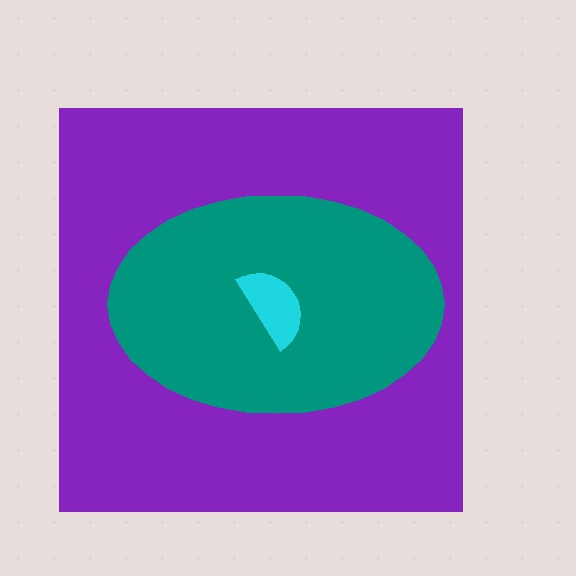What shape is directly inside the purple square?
The teal ellipse.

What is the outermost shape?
The purple square.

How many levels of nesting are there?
3.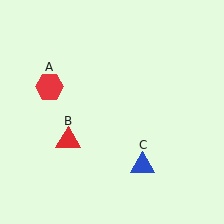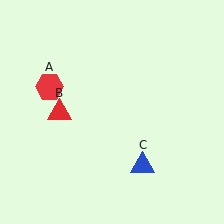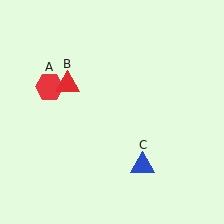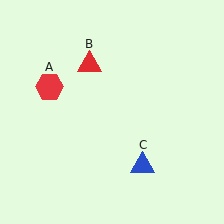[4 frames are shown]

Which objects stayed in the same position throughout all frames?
Red hexagon (object A) and blue triangle (object C) remained stationary.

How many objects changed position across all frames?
1 object changed position: red triangle (object B).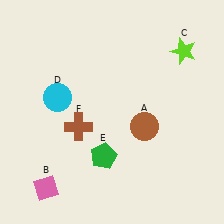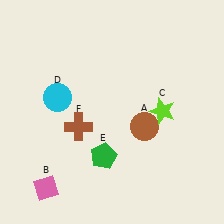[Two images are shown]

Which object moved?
The lime star (C) moved down.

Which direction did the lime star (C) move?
The lime star (C) moved down.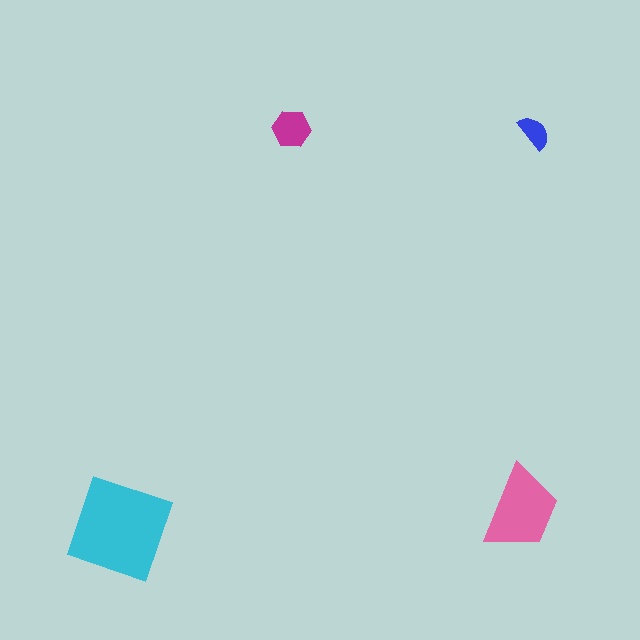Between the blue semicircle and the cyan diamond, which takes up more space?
The cyan diamond.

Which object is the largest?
The cyan diamond.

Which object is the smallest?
The blue semicircle.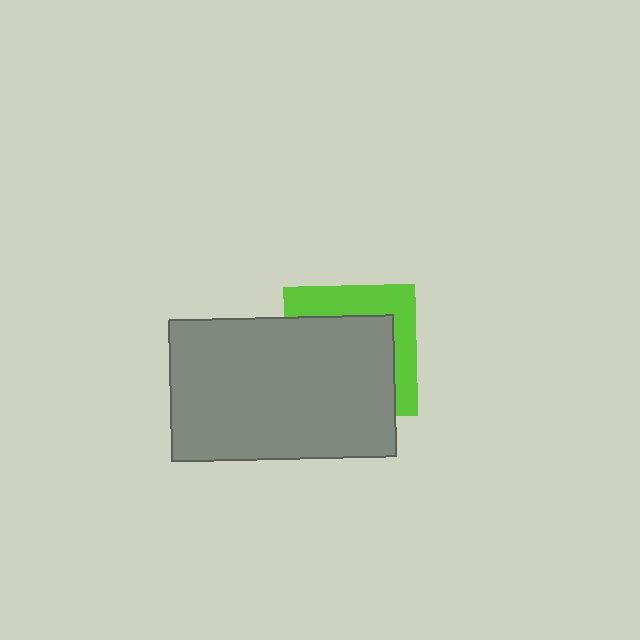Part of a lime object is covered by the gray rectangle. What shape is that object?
It is a square.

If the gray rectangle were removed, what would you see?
You would see the complete lime square.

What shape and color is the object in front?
The object in front is a gray rectangle.